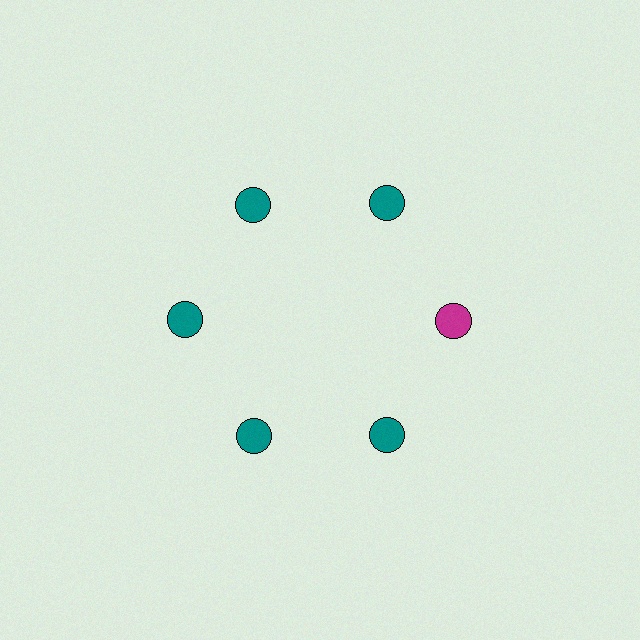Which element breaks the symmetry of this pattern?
The magenta circle at roughly the 3 o'clock position breaks the symmetry. All other shapes are teal circles.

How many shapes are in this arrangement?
There are 6 shapes arranged in a ring pattern.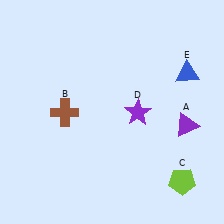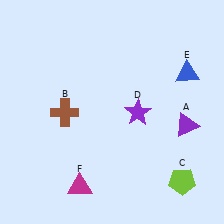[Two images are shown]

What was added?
A magenta triangle (F) was added in Image 2.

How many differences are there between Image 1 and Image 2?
There is 1 difference between the two images.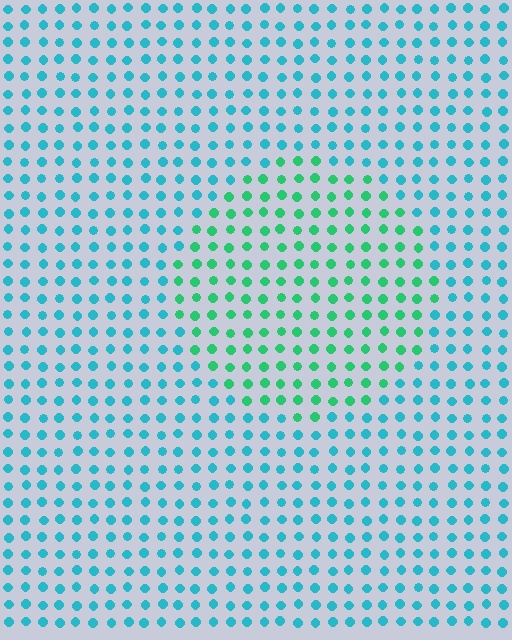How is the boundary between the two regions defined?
The boundary is defined purely by a slight shift in hue (about 40 degrees). Spacing, size, and orientation are identical on both sides.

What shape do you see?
I see a circle.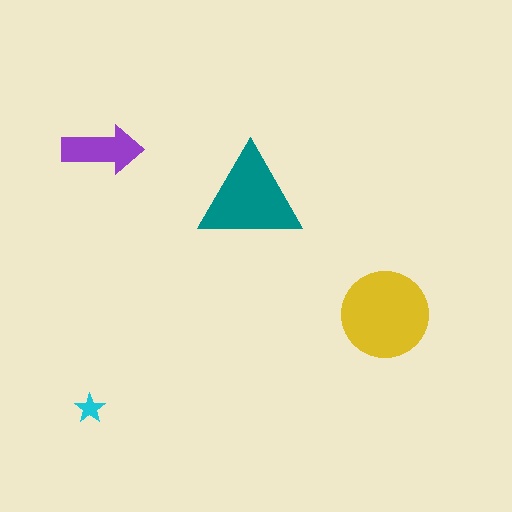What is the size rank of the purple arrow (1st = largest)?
3rd.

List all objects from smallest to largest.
The cyan star, the purple arrow, the teal triangle, the yellow circle.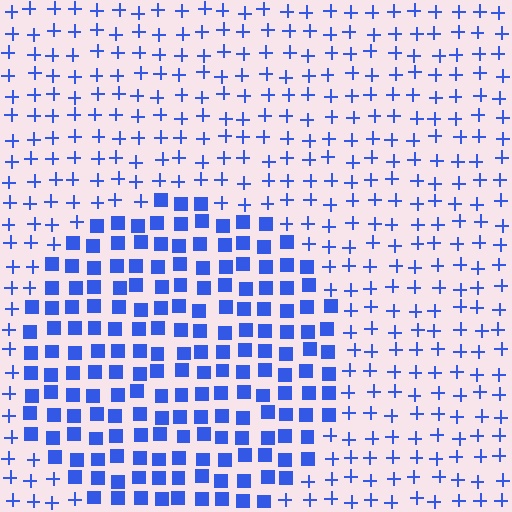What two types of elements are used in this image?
The image uses squares inside the circle region and plus signs outside it.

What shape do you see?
I see a circle.